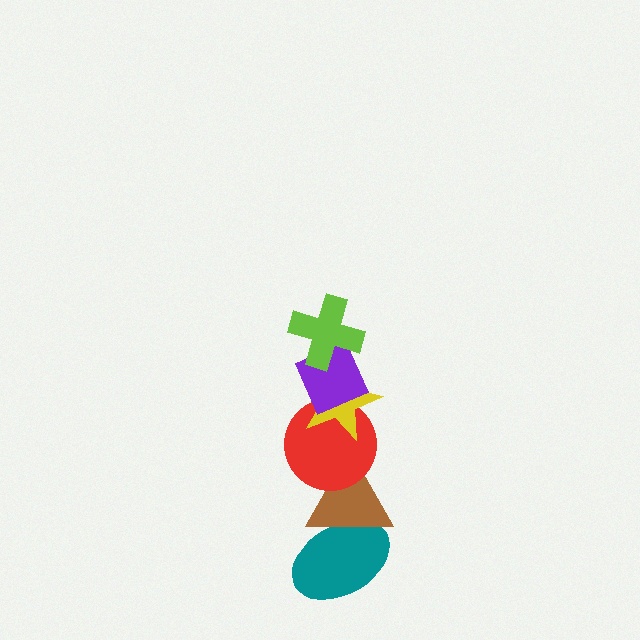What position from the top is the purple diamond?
The purple diamond is 2nd from the top.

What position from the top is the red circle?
The red circle is 4th from the top.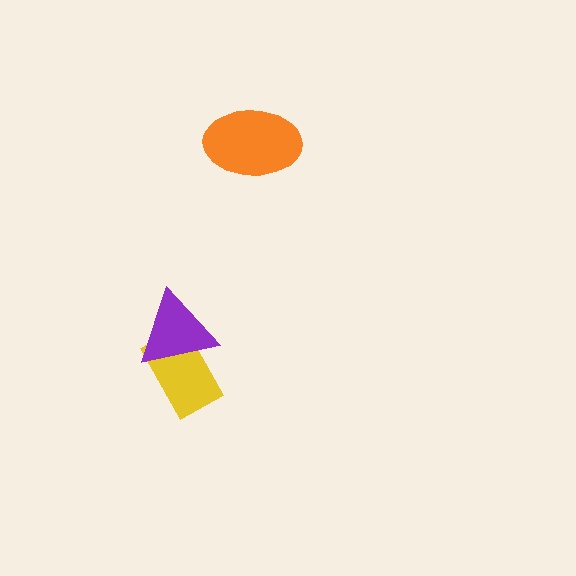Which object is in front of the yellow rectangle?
The purple triangle is in front of the yellow rectangle.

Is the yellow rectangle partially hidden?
Yes, it is partially covered by another shape.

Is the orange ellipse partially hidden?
No, no other shape covers it.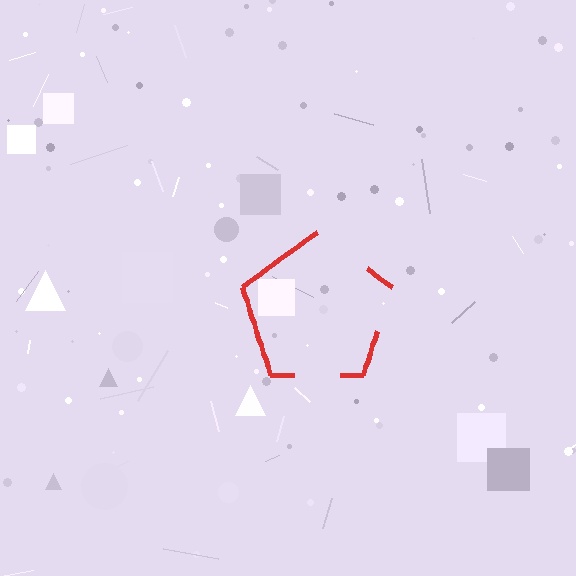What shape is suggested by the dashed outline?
The dashed outline suggests a pentagon.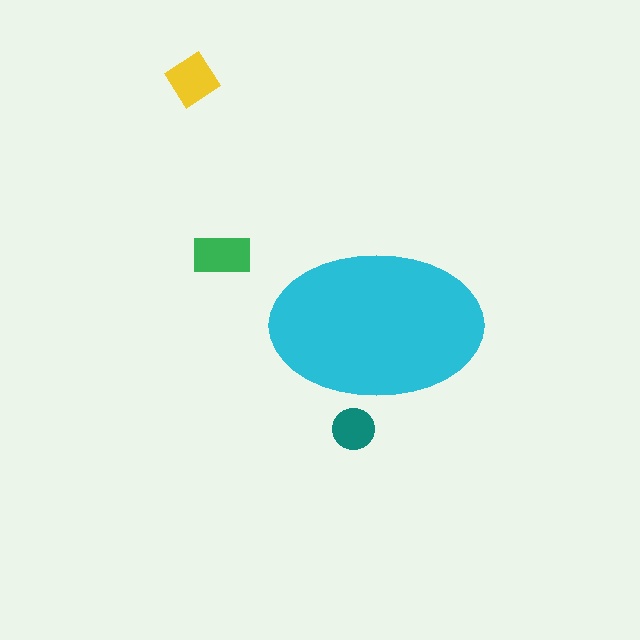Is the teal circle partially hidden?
Yes, the teal circle is partially hidden behind the cyan ellipse.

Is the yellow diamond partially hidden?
No, the yellow diamond is fully visible.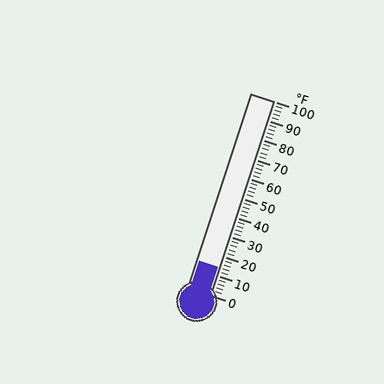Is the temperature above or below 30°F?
The temperature is below 30°F.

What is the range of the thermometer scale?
The thermometer scale ranges from 0°F to 100°F.